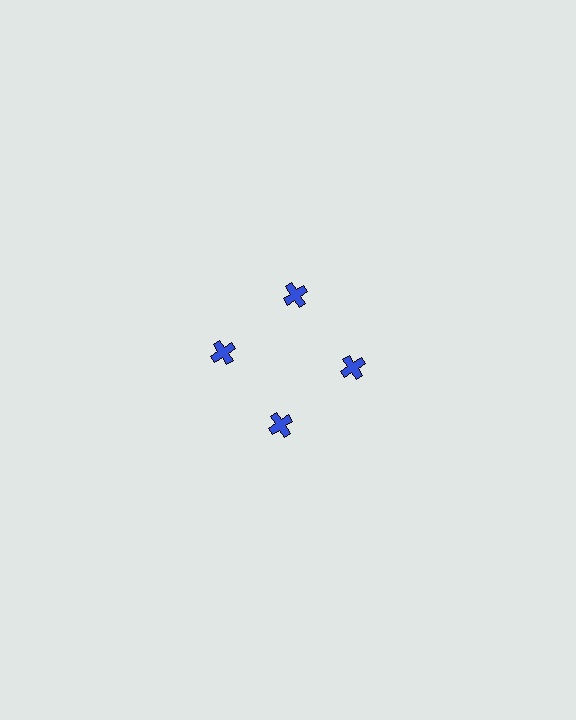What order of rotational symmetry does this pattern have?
This pattern has 4-fold rotational symmetry.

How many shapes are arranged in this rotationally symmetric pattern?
There are 4 shapes, arranged in 4 groups of 1.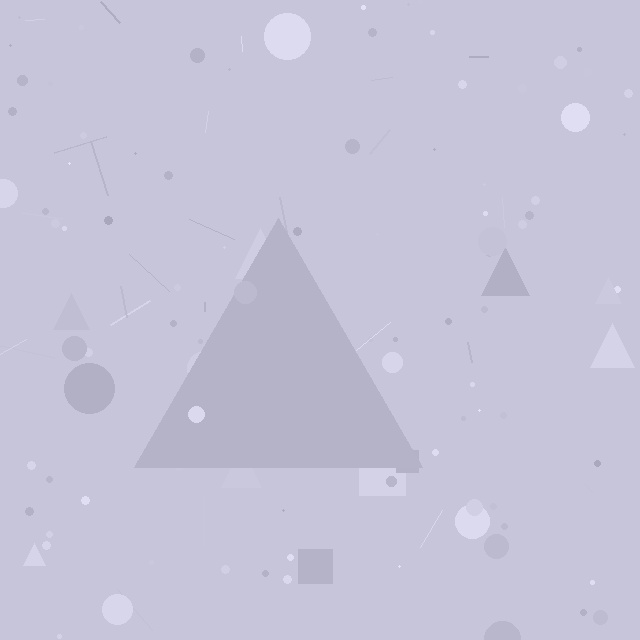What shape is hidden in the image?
A triangle is hidden in the image.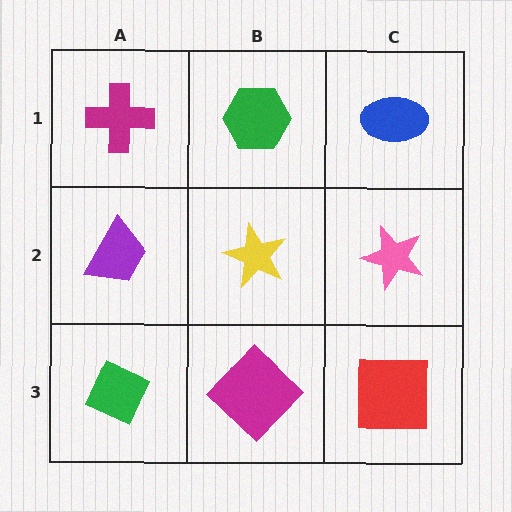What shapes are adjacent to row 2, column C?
A blue ellipse (row 1, column C), a red square (row 3, column C), a yellow star (row 2, column B).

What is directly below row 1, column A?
A purple trapezoid.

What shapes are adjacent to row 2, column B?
A green hexagon (row 1, column B), a magenta diamond (row 3, column B), a purple trapezoid (row 2, column A), a pink star (row 2, column C).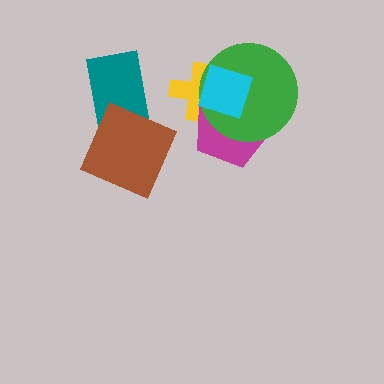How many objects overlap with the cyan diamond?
3 objects overlap with the cyan diamond.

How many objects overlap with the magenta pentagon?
3 objects overlap with the magenta pentagon.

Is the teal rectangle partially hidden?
Yes, it is partially covered by another shape.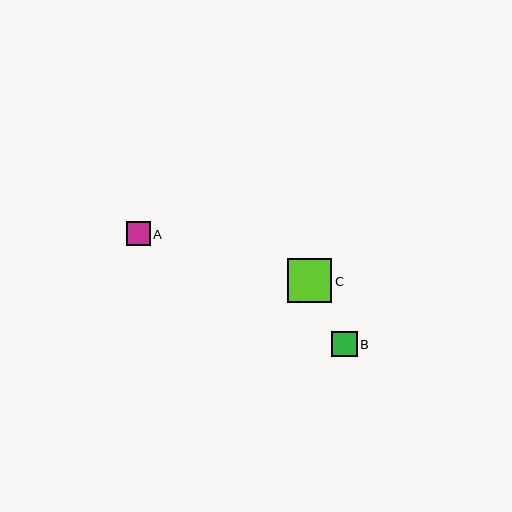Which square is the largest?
Square C is the largest with a size of approximately 44 pixels.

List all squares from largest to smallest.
From largest to smallest: C, B, A.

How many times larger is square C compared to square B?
Square C is approximately 1.7 times the size of square B.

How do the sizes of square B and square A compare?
Square B and square A are approximately the same size.